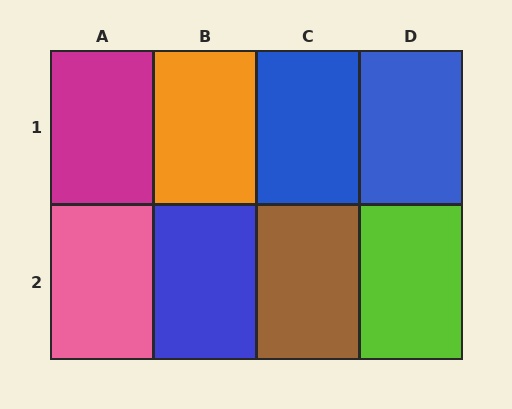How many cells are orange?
1 cell is orange.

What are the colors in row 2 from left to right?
Pink, blue, brown, lime.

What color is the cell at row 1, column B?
Orange.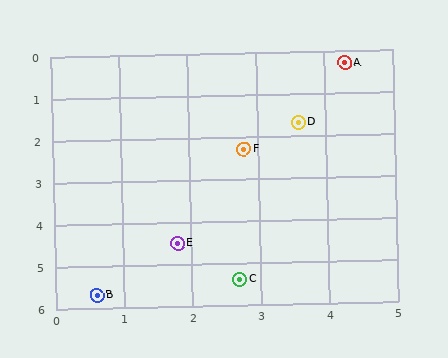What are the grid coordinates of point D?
Point D is at approximately (3.6, 1.7).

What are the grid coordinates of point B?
Point B is at approximately (0.6, 5.7).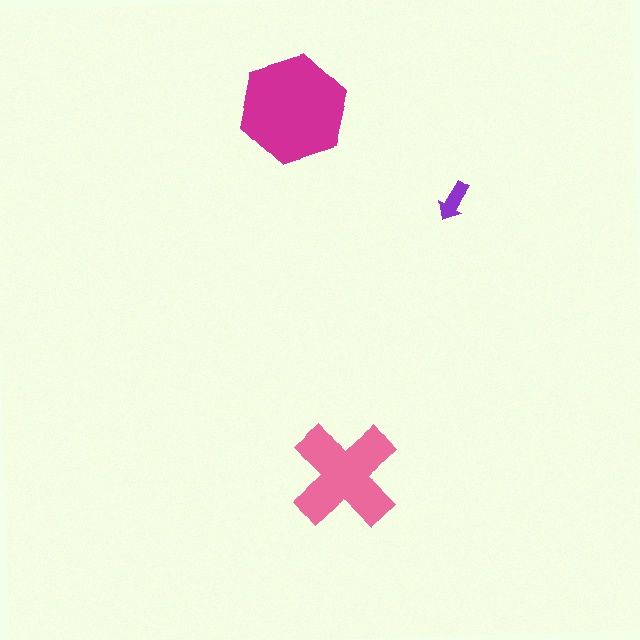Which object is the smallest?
The purple arrow.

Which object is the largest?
The magenta hexagon.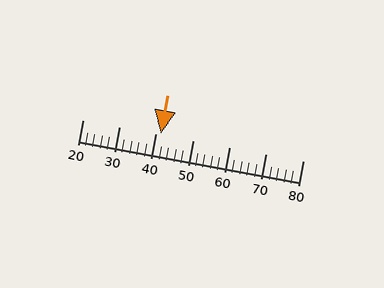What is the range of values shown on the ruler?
The ruler shows values from 20 to 80.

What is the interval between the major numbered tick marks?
The major tick marks are spaced 10 units apart.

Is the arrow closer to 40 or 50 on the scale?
The arrow is closer to 40.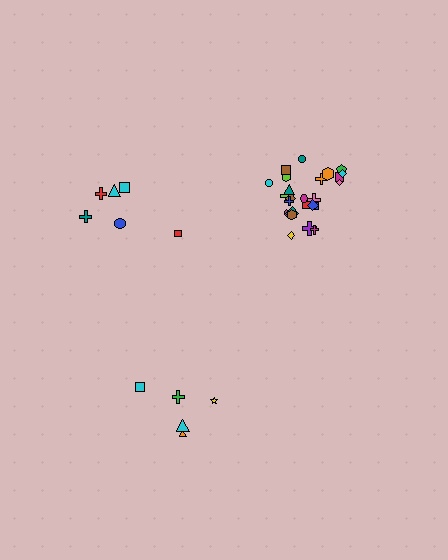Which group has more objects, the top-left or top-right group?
The top-right group.